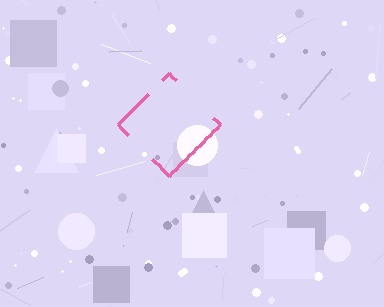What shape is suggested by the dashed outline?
The dashed outline suggests a diamond.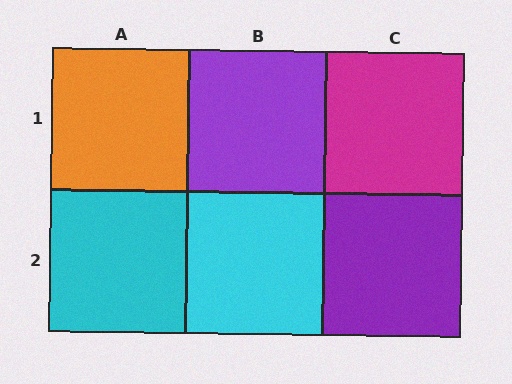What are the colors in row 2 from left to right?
Cyan, cyan, purple.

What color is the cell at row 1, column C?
Magenta.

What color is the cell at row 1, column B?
Purple.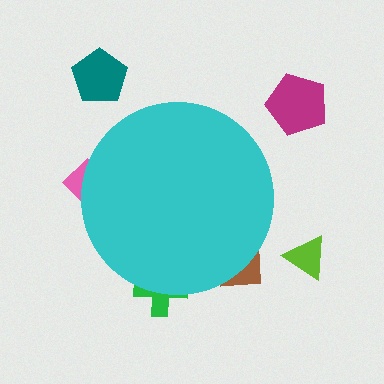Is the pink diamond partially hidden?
Yes, the pink diamond is partially hidden behind the cyan circle.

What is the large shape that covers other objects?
A cyan circle.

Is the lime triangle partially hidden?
No, the lime triangle is fully visible.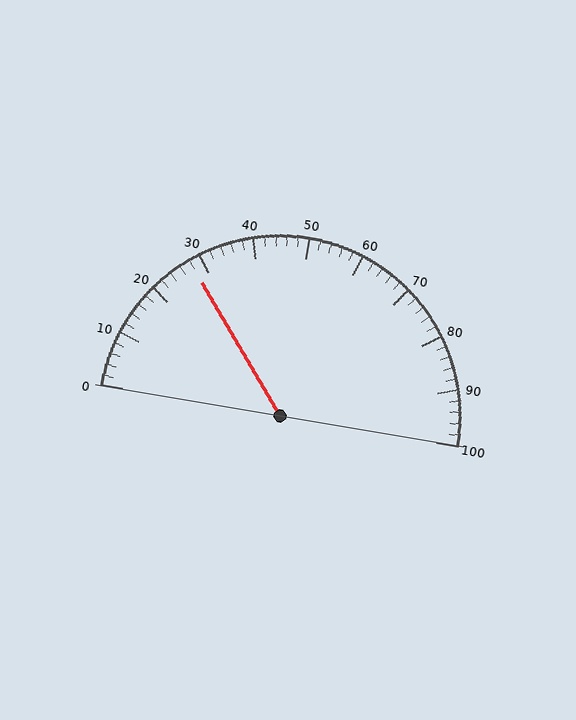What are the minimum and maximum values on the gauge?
The gauge ranges from 0 to 100.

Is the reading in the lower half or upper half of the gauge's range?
The reading is in the lower half of the range (0 to 100).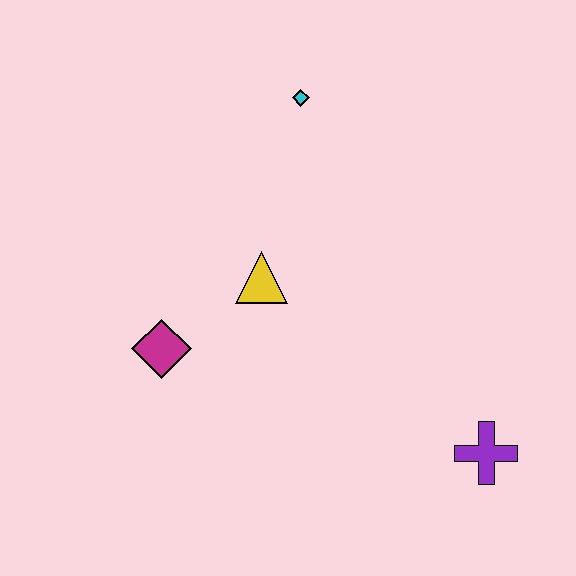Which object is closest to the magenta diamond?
The yellow triangle is closest to the magenta diamond.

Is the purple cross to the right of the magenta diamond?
Yes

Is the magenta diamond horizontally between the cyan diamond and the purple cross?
No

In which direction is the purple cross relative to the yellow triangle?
The purple cross is to the right of the yellow triangle.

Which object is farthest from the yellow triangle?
The purple cross is farthest from the yellow triangle.